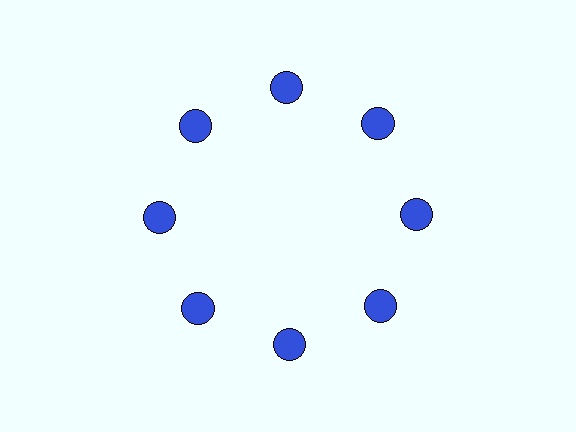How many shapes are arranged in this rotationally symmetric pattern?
There are 8 shapes, arranged in 8 groups of 1.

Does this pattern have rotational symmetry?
Yes, this pattern has 8-fold rotational symmetry. It looks the same after rotating 45 degrees around the center.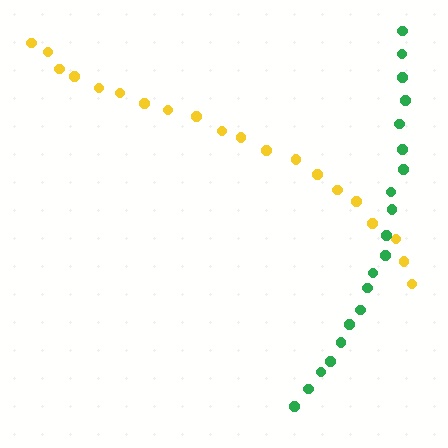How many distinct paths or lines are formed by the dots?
There are 2 distinct paths.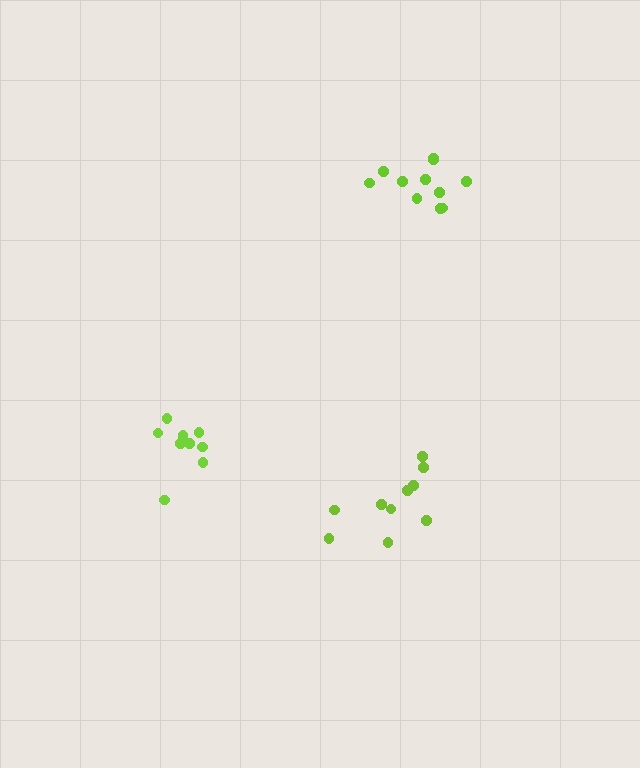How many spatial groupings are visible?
There are 3 spatial groupings.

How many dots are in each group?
Group 1: 10 dots, Group 2: 9 dots, Group 3: 11 dots (30 total).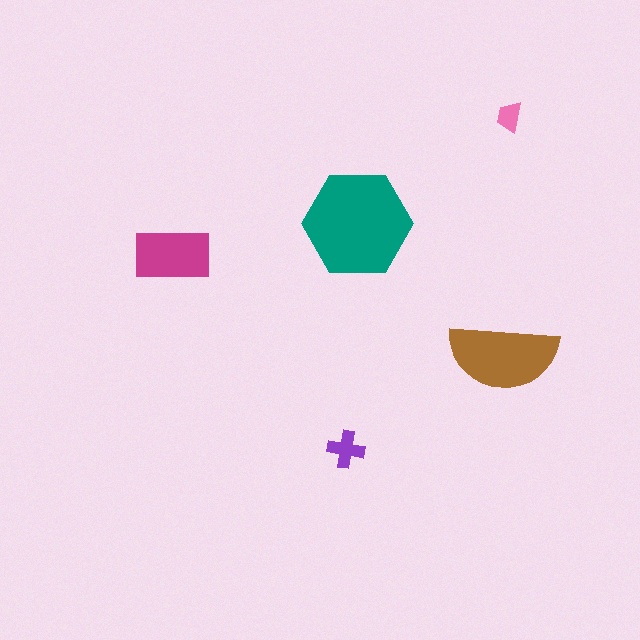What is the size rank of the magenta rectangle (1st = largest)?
3rd.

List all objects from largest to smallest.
The teal hexagon, the brown semicircle, the magenta rectangle, the purple cross, the pink trapezoid.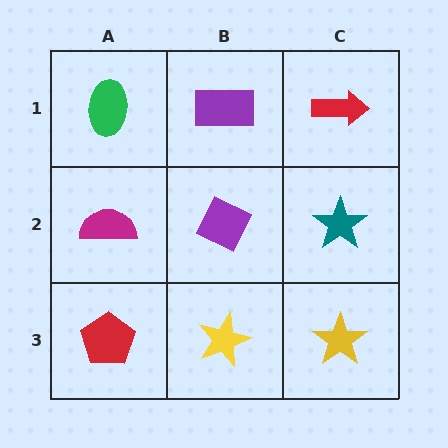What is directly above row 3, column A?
A magenta semicircle.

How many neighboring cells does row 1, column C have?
2.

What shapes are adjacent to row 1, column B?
A purple diamond (row 2, column B), a green ellipse (row 1, column A), a red arrow (row 1, column C).